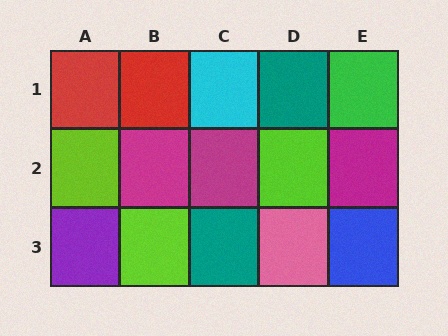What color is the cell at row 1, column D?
Teal.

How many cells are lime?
3 cells are lime.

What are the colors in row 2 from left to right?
Lime, magenta, magenta, lime, magenta.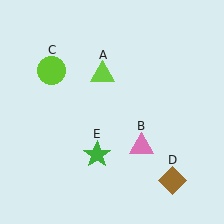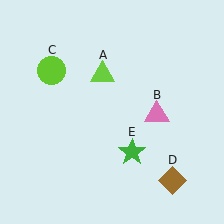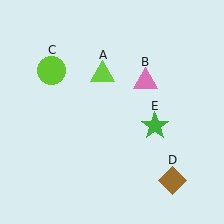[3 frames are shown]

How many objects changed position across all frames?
2 objects changed position: pink triangle (object B), green star (object E).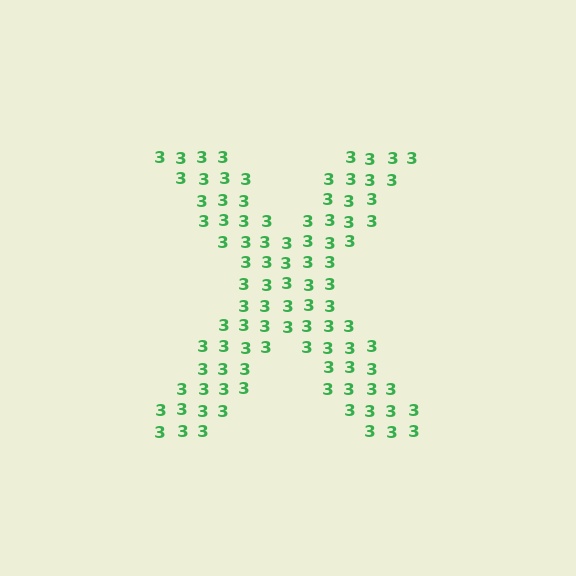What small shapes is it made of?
It is made of small digit 3's.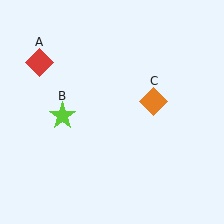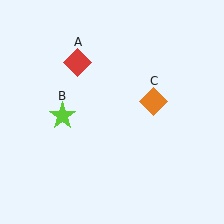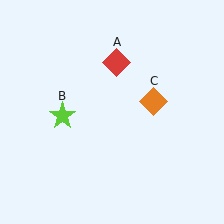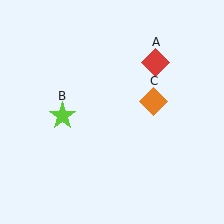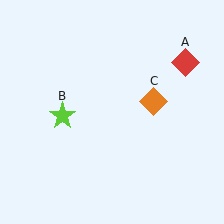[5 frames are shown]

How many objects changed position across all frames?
1 object changed position: red diamond (object A).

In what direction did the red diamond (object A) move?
The red diamond (object A) moved right.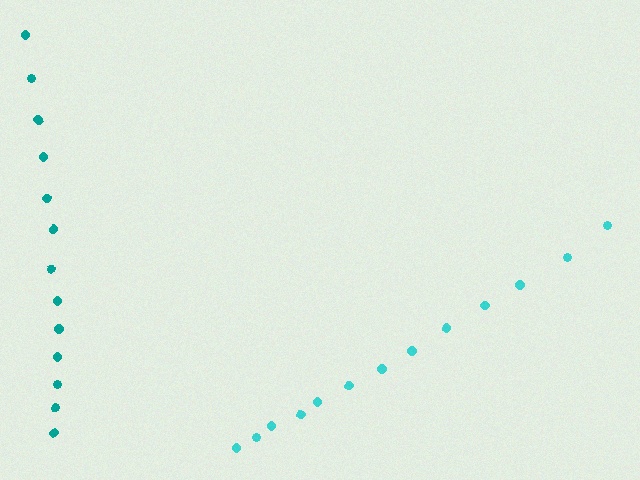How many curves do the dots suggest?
There are 2 distinct paths.